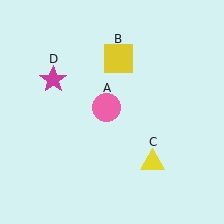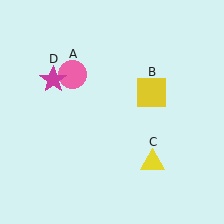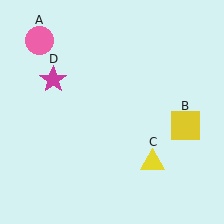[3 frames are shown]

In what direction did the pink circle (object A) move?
The pink circle (object A) moved up and to the left.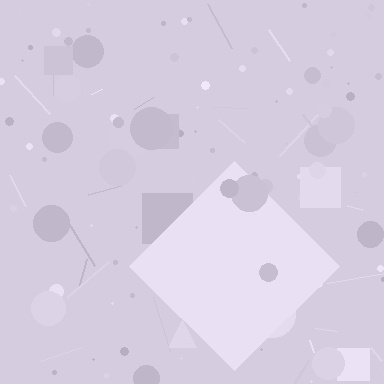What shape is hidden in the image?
A diamond is hidden in the image.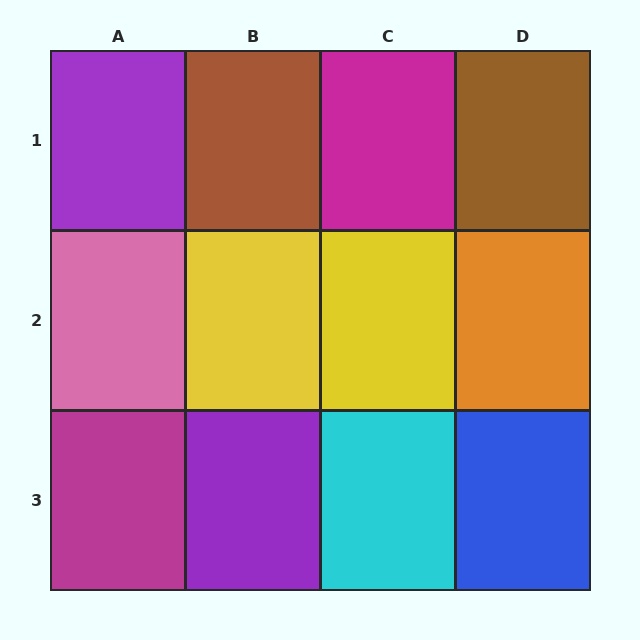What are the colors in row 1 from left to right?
Purple, brown, magenta, brown.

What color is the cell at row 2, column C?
Yellow.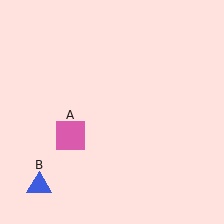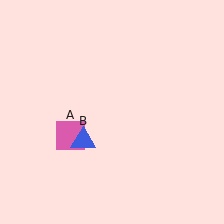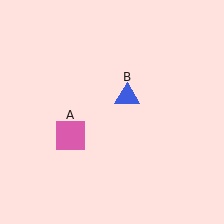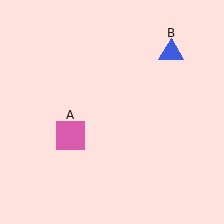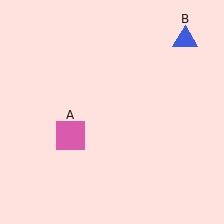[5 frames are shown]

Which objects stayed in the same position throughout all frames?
Pink square (object A) remained stationary.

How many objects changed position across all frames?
1 object changed position: blue triangle (object B).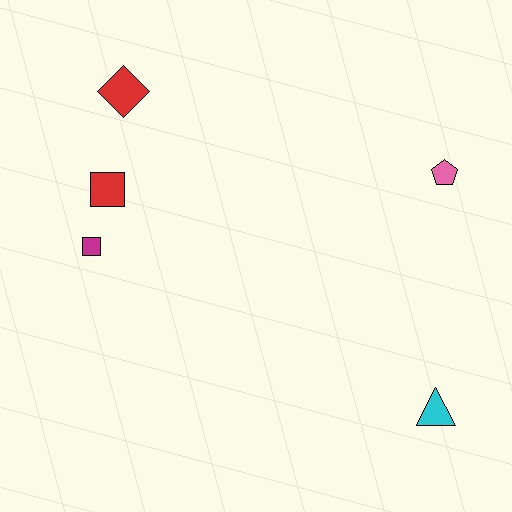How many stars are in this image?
There are no stars.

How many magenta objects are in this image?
There is 1 magenta object.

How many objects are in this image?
There are 5 objects.